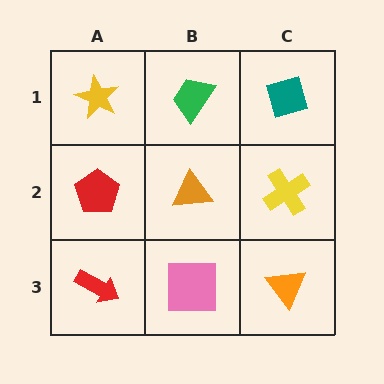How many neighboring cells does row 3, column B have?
3.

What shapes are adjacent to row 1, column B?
An orange triangle (row 2, column B), a yellow star (row 1, column A), a teal diamond (row 1, column C).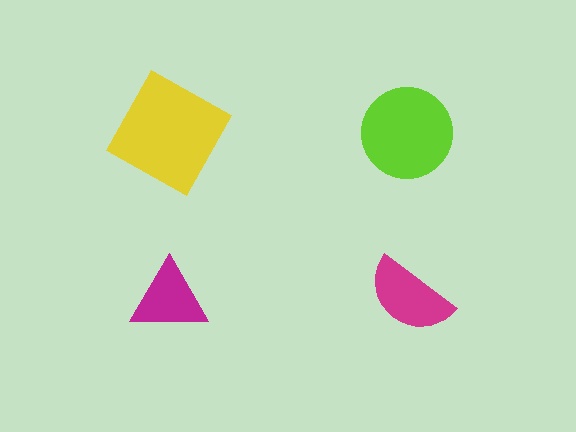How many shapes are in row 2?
2 shapes.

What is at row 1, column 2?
A lime circle.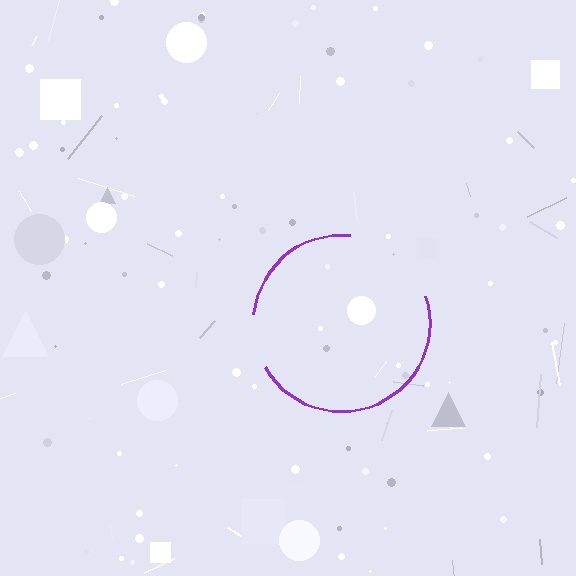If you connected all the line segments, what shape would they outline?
They would outline a circle.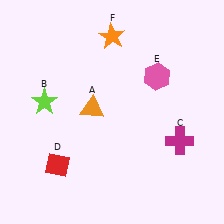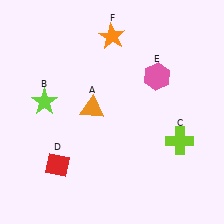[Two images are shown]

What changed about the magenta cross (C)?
In Image 1, C is magenta. In Image 2, it changed to lime.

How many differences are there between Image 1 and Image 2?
There is 1 difference between the two images.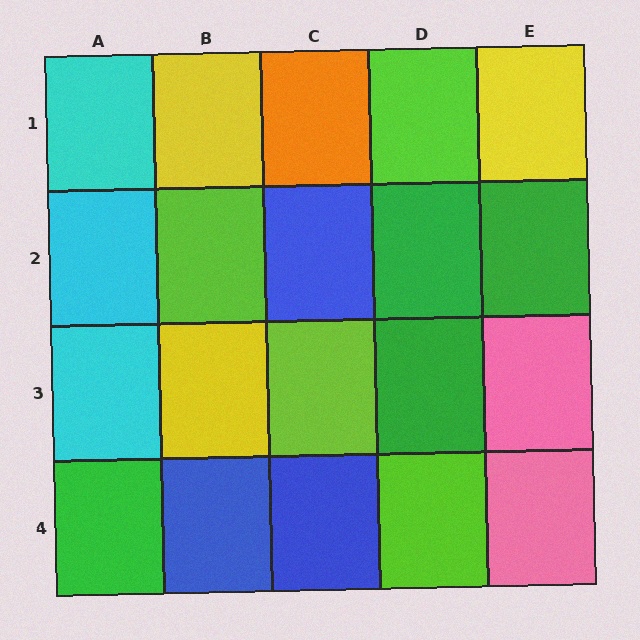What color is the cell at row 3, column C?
Lime.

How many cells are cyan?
3 cells are cyan.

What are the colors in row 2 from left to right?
Cyan, lime, blue, green, green.